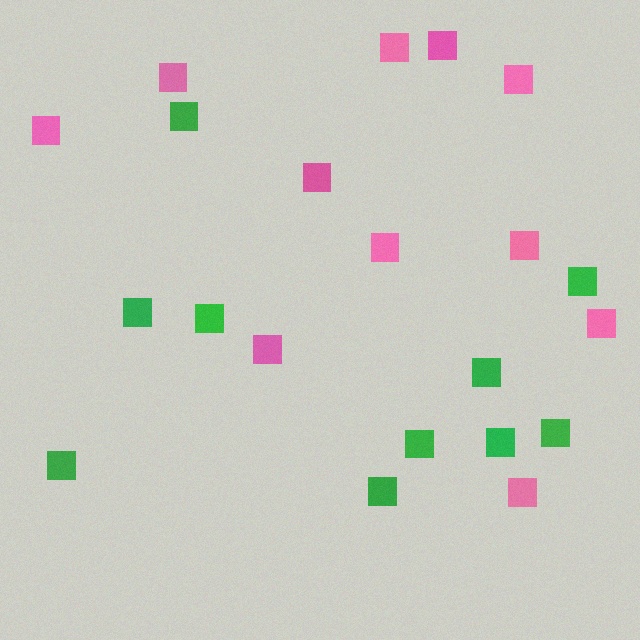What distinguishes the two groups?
There are 2 groups: one group of pink squares (11) and one group of green squares (10).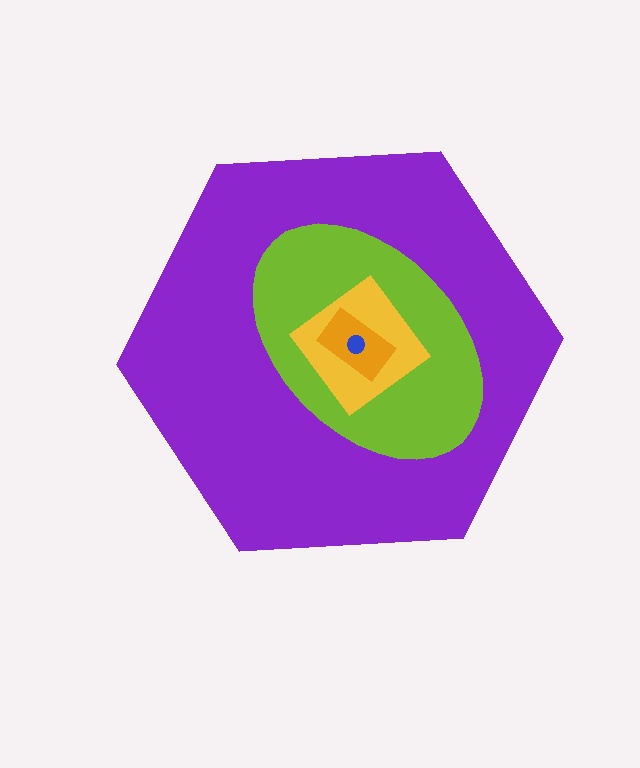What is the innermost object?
The blue circle.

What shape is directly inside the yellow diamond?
The orange rectangle.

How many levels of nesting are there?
5.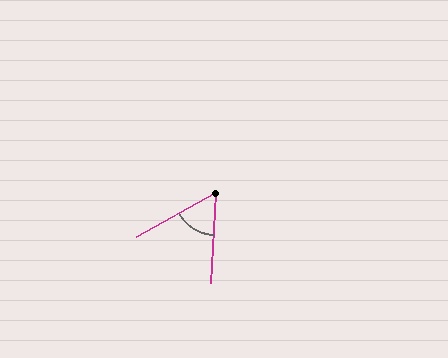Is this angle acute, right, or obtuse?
It is acute.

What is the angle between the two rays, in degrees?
Approximately 58 degrees.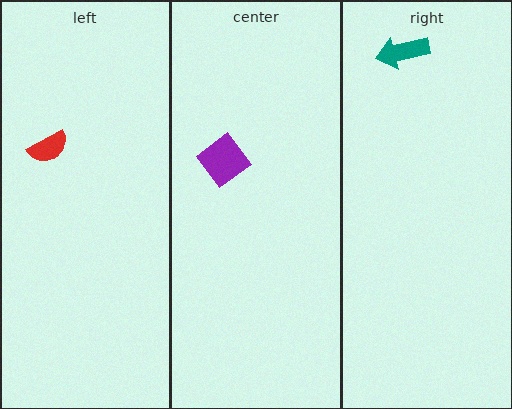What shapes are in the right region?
The teal arrow.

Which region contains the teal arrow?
The right region.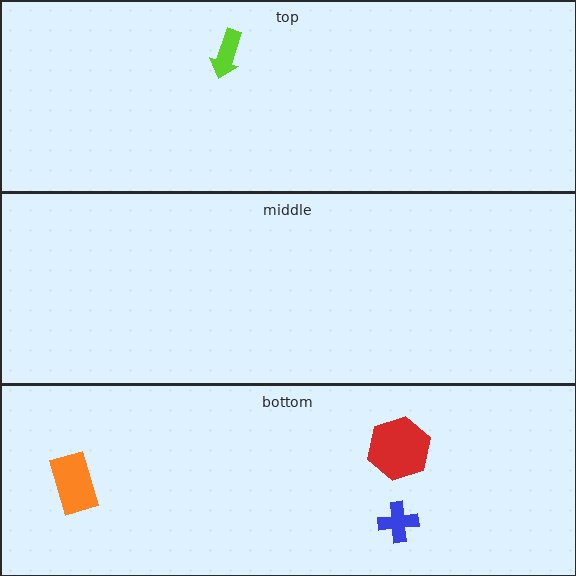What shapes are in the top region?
The lime arrow.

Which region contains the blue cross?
The bottom region.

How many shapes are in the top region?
1.